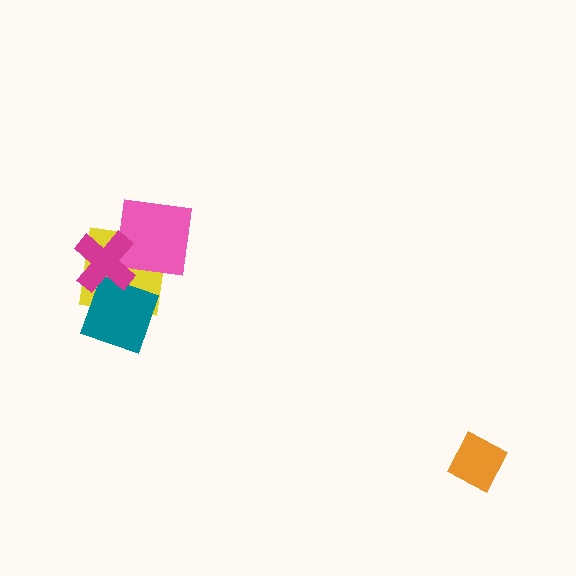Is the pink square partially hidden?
Yes, it is partially covered by another shape.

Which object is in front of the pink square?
The magenta cross is in front of the pink square.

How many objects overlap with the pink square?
2 objects overlap with the pink square.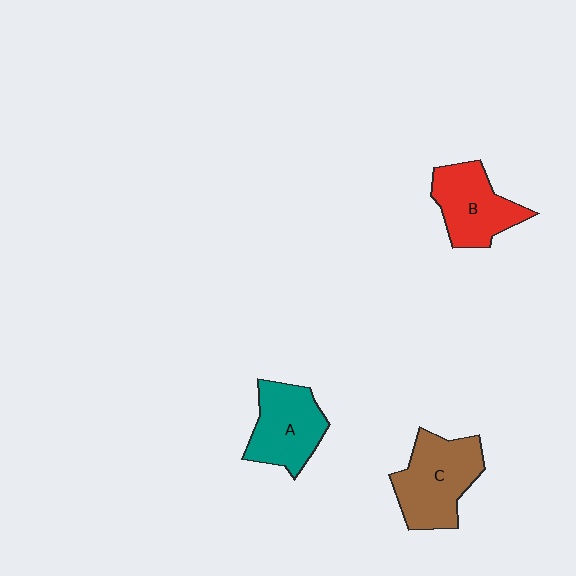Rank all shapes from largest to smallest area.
From largest to smallest: C (brown), A (teal), B (red).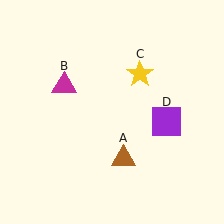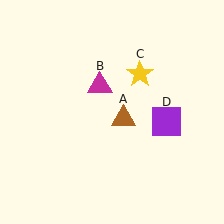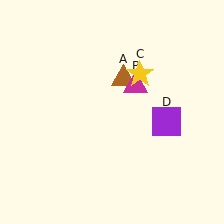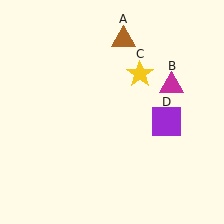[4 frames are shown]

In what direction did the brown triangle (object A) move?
The brown triangle (object A) moved up.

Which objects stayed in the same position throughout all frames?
Yellow star (object C) and purple square (object D) remained stationary.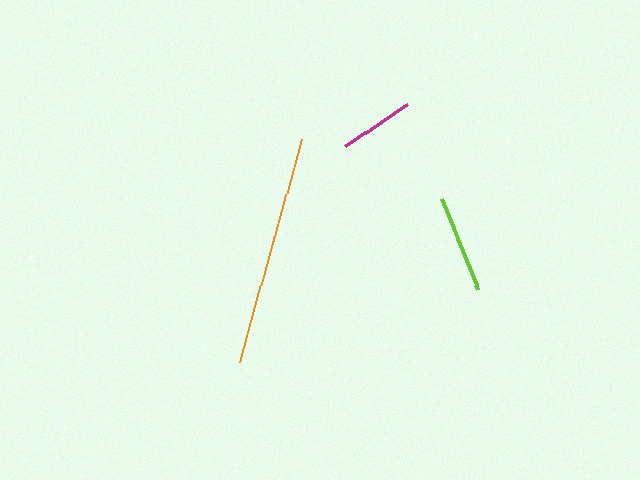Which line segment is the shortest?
The magenta line is the shortest at approximately 76 pixels.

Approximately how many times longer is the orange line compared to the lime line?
The orange line is approximately 2.4 times the length of the lime line.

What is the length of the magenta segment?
The magenta segment is approximately 76 pixels long.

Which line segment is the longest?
The orange line is the longest at approximately 231 pixels.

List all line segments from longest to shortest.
From longest to shortest: orange, lime, magenta.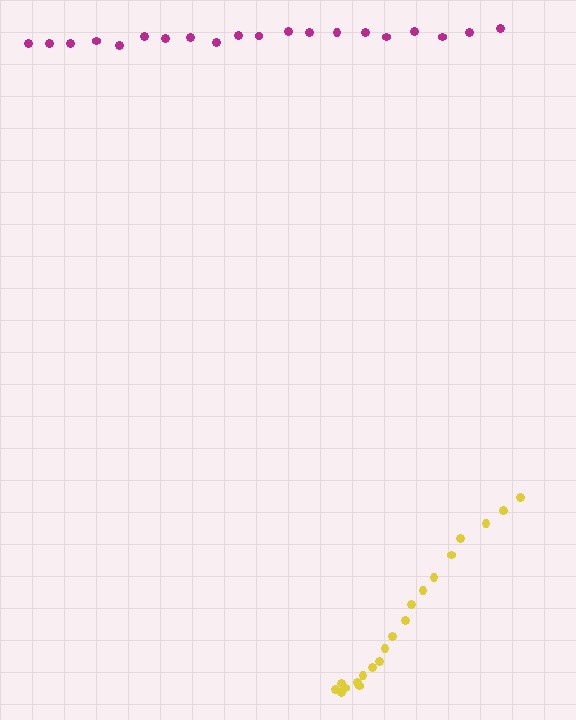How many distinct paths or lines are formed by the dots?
There are 2 distinct paths.